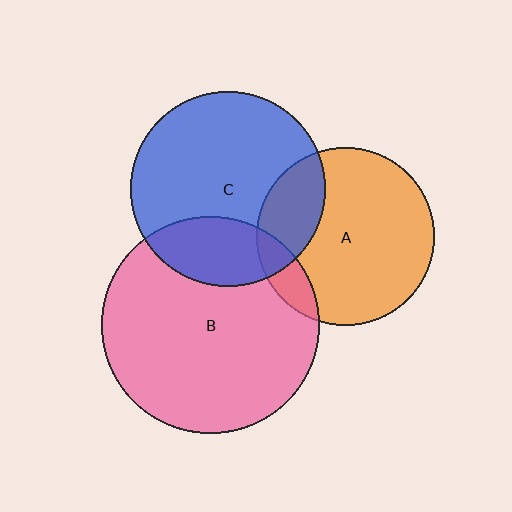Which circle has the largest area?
Circle B (pink).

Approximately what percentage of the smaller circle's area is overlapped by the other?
Approximately 25%.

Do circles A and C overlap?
Yes.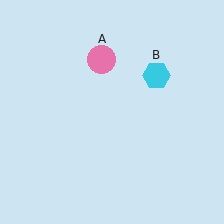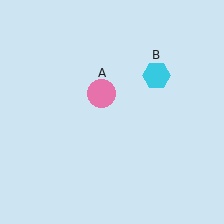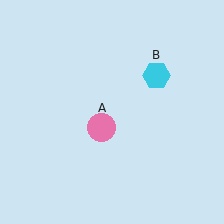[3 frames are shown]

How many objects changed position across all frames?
1 object changed position: pink circle (object A).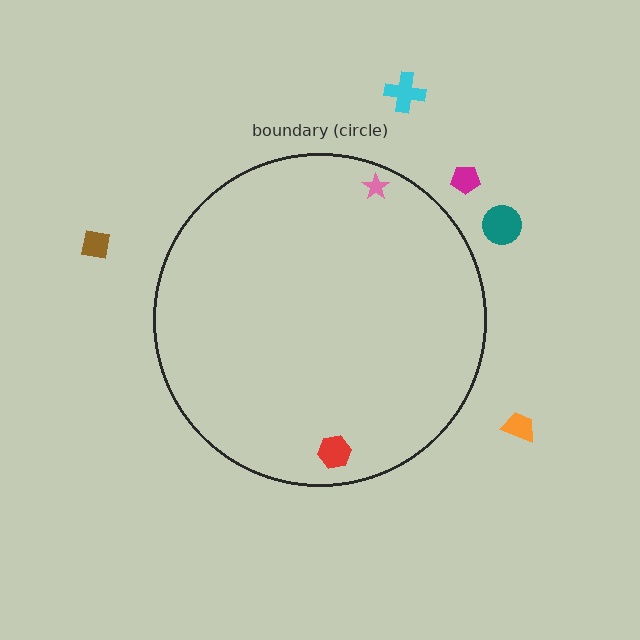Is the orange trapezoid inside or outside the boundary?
Outside.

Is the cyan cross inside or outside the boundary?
Outside.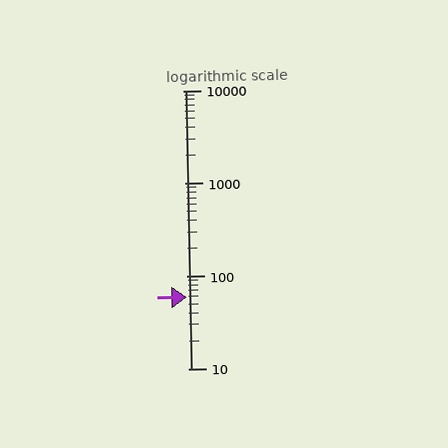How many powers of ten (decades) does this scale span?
The scale spans 3 decades, from 10 to 10000.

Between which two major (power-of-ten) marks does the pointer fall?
The pointer is between 10 and 100.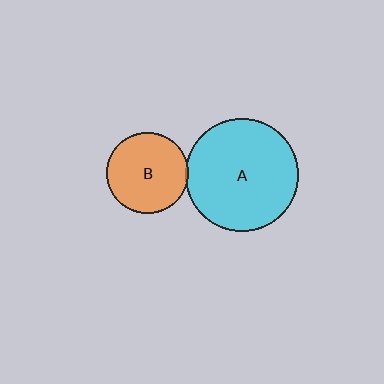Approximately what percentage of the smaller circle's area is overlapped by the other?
Approximately 5%.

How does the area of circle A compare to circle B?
Approximately 1.9 times.